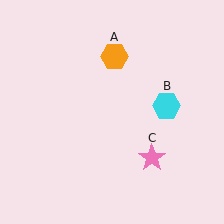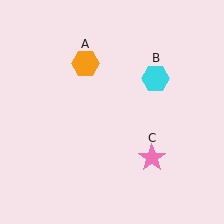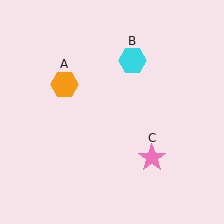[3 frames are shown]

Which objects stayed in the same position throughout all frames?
Pink star (object C) remained stationary.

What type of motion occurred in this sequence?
The orange hexagon (object A), cyan hexagon (object B) rotated counterclockwise around the center of the scene.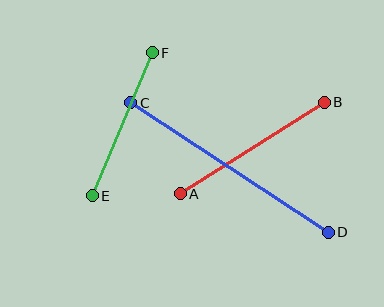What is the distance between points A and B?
The distance is approximately 171 pixels.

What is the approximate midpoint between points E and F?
The midpoint is at approximately (122, 124) pixels.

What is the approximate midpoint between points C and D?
The midpoint is at approximately (229, 168) pixels.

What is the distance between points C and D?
The distance is approximately 236 pixels.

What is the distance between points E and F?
The distance is approximately 155 pixels.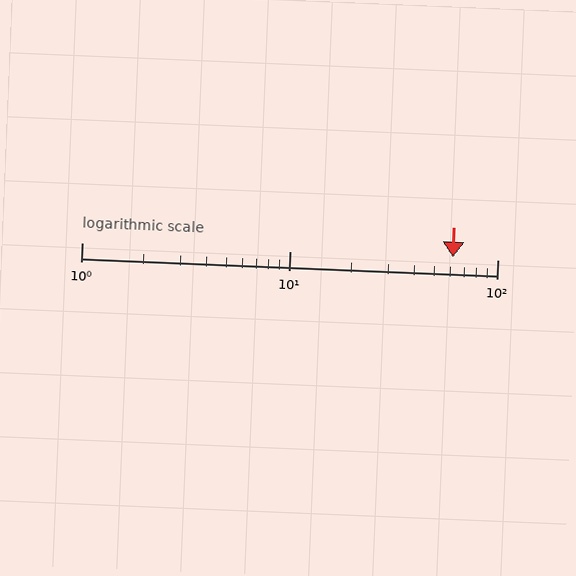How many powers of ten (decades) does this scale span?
The scale spans 2 decades, from 1 to 100.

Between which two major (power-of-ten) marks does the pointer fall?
The pointer is between 10 and 100.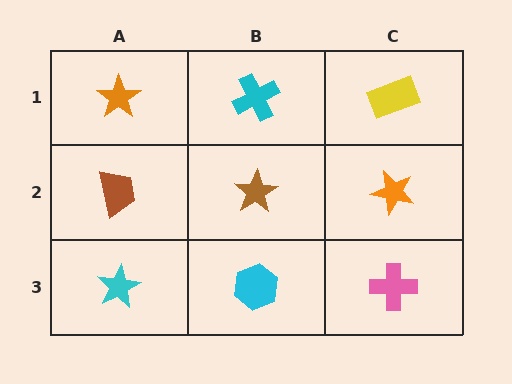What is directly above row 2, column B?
A cyan cross.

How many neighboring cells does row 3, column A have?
2.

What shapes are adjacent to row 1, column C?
An orange star (row 2, column C), a cyan cross (row 1, column B).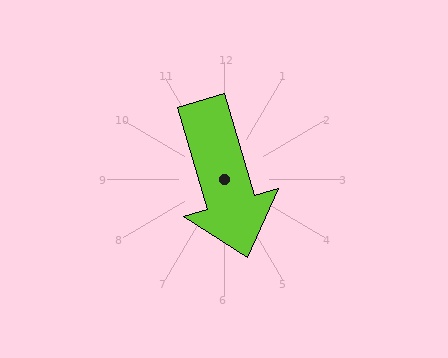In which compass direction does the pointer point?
South.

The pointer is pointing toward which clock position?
Roughly 5 o'clock.